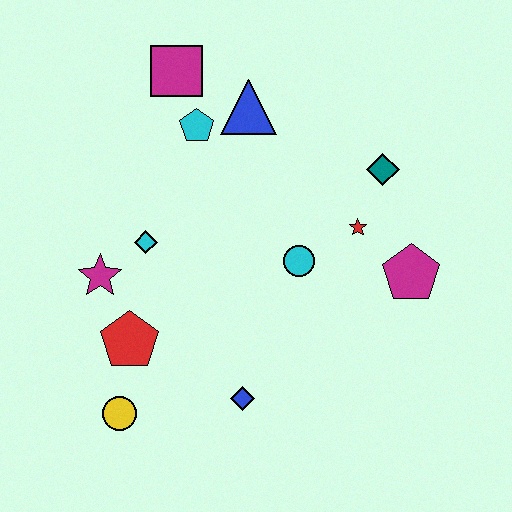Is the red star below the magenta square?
Yes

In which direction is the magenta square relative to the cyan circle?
The magenta square is above the cyan circle.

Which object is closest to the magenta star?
The cyan diamond is closest to the magenta star.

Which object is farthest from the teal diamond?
The yellow circle is farthest from the teal diamond.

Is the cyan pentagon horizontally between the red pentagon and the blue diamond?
Yes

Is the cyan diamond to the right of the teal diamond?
No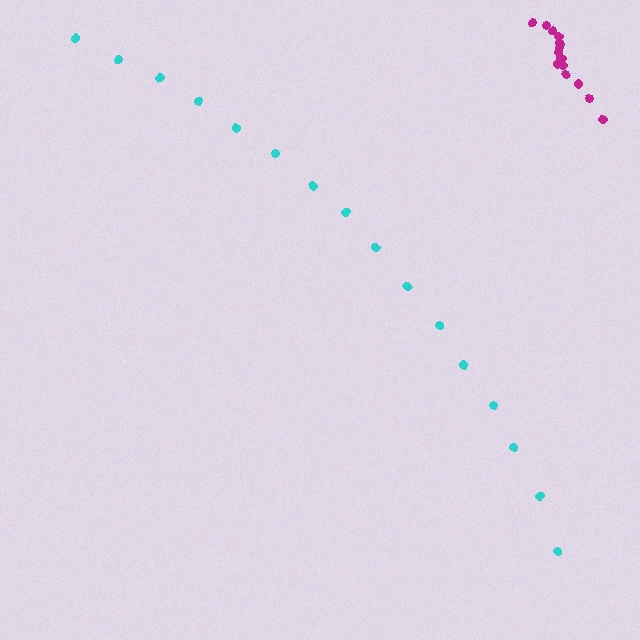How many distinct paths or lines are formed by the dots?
There are 2 distinct paths.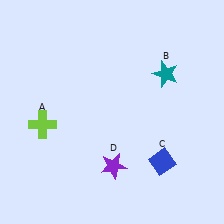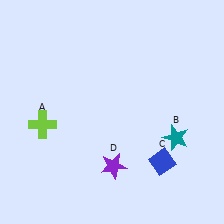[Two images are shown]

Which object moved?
The teal star (B) moved down.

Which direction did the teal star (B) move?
The teal star (B) moved down.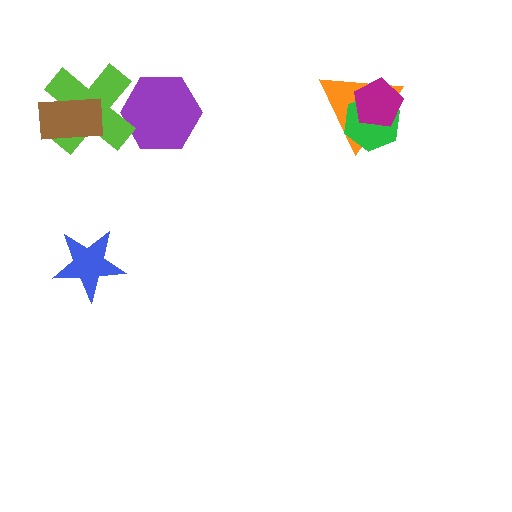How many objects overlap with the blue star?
0 objects overlap with the blue star.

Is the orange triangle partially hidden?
Yes, it is partially covered by another shape.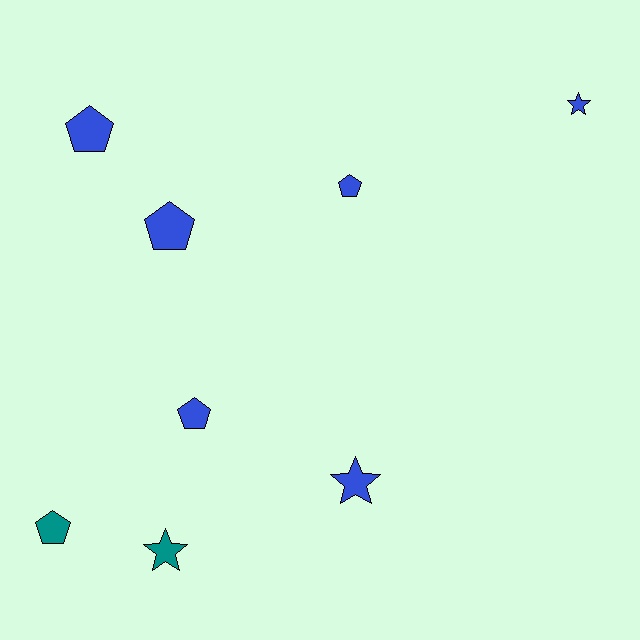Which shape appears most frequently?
Pentagon, with 5 objects.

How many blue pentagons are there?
There are 4 blue pentagons.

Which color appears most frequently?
Blue, with 6 objects.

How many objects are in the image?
There are 8 objects.